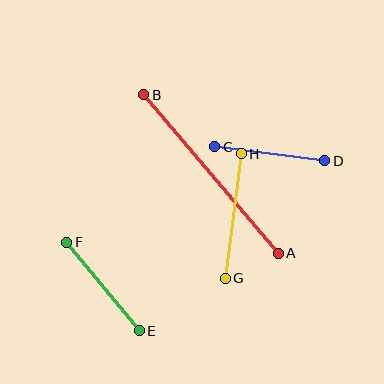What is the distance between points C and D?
The distance is approximately 111 pixels.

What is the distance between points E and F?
The distance is approximately 114 pixels.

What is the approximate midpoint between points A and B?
The midpoint is at approximately (211, 174) pixels.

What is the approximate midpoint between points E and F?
The midpoint is at approximately (103, 286) pixels.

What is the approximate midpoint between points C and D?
The midpoint is at approximately (270, 154) pixels.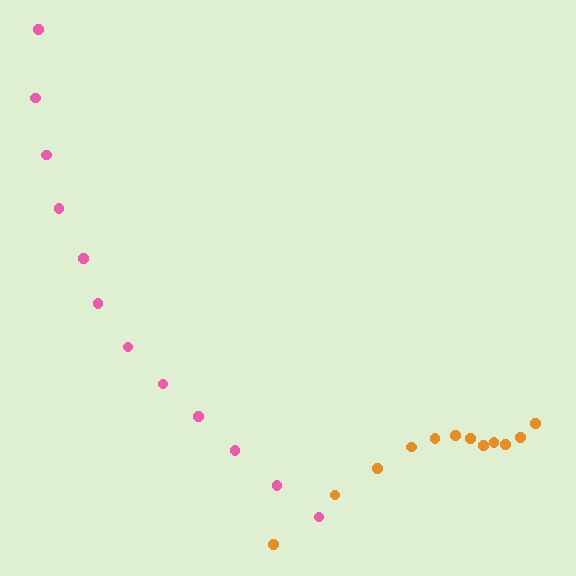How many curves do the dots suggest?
There are 2 distinct paths.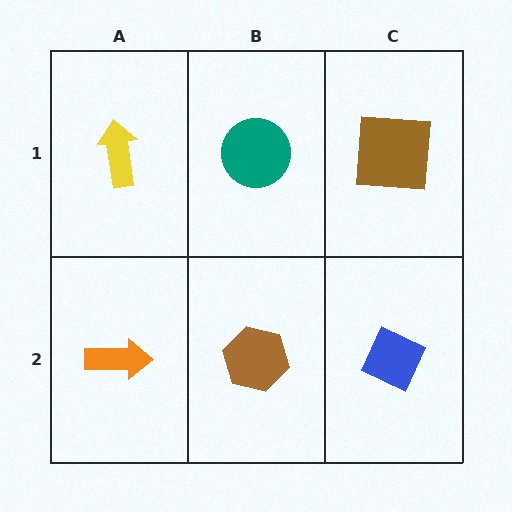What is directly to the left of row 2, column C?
A brown hexagon.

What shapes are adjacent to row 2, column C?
A brown square (row 1, column C), a brown hexagon (row 2, column B).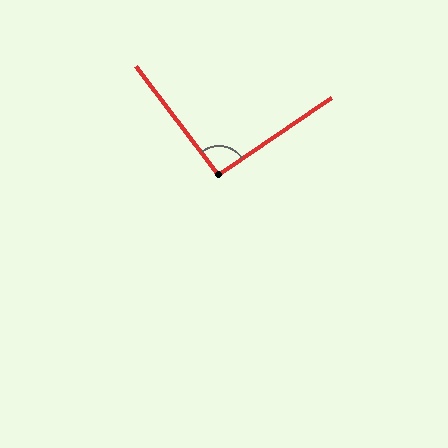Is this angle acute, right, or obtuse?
It is approximately a right angle.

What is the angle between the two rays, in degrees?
Approximately 93 degrees.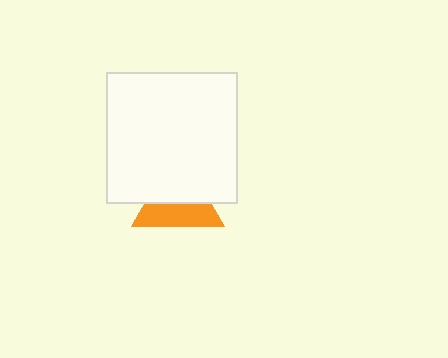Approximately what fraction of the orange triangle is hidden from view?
Roughly 50% of the orange triangle is hidden behind the white square.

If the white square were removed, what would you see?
You would see the complete orange triangle.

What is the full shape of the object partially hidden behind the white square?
The partially hidden object is an orange triangle.